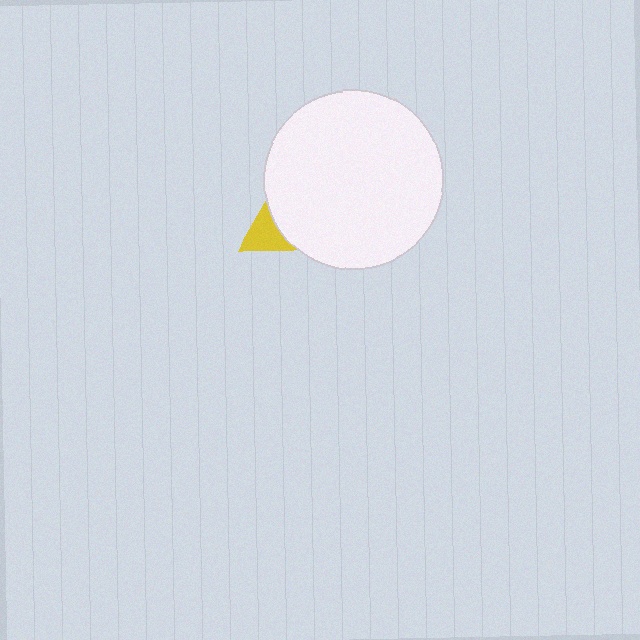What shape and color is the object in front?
The object in front is a white circle.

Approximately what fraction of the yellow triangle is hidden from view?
Roughly 67% of the yellow triangle is hidden behind the white circle.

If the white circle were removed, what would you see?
You would see the complete yellow triangle.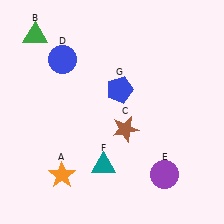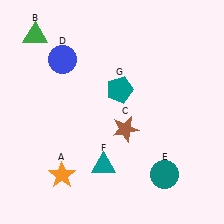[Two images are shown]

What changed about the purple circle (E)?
In Image 1, E is purple. In Image 2, it changed to teal.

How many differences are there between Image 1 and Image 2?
There are 2 differences between the two images.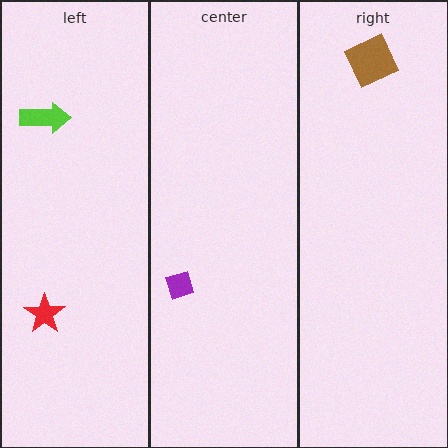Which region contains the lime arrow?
The left region.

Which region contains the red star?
The left region.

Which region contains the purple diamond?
The center region.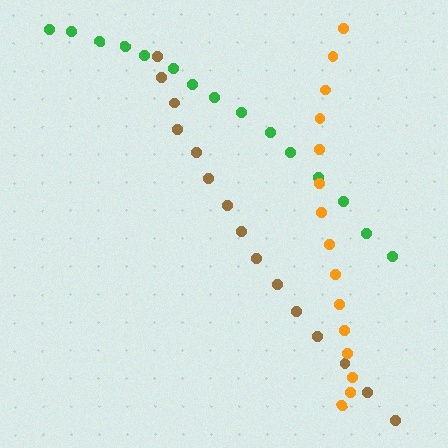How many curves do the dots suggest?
There are 3 distinct paths.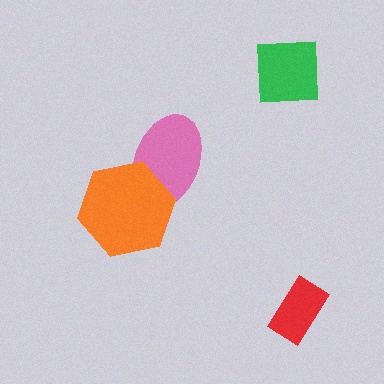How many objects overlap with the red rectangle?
0 objects overlap with the red rectangle.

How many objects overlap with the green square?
0 objects overlap with the green square.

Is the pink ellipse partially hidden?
Yes, it is partially covered by another shape.